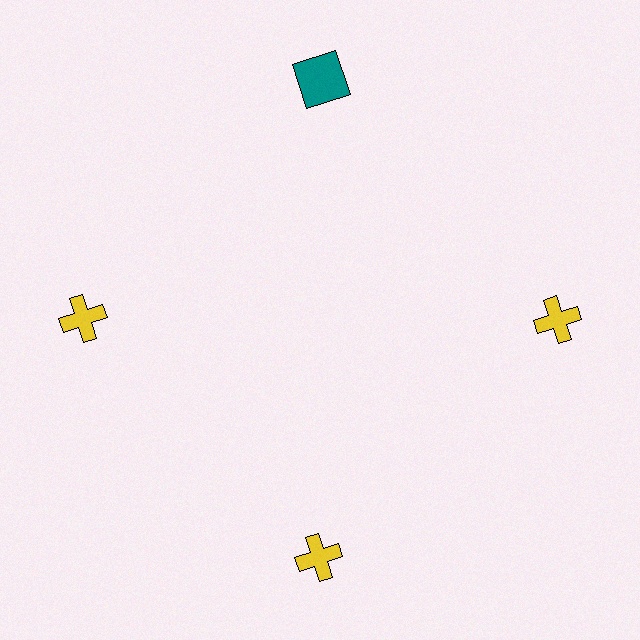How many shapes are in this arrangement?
There are 4 shapes arranged in a ring pattern.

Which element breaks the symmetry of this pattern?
The teal square at roughly the 12 o'clock position breaks the symmetry. All other shapes are yellow crosses.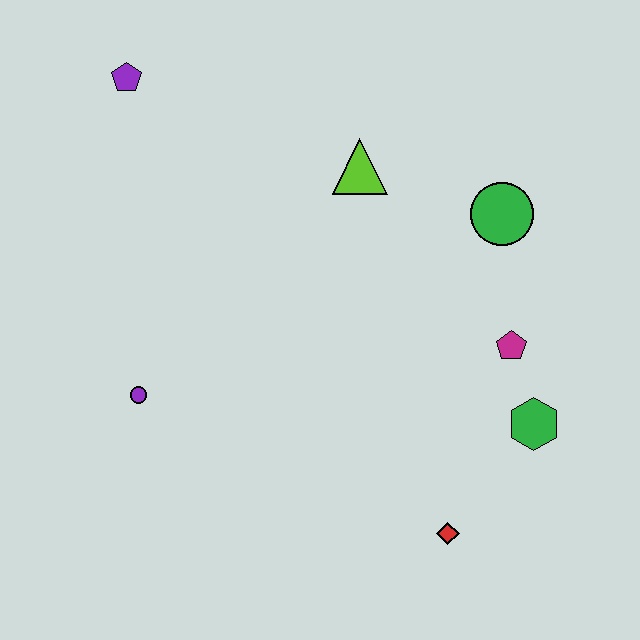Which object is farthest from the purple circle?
The green circle is farthest from the purple circle.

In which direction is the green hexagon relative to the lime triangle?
The green hexagon is below the lime triangle.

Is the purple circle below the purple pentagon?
Yes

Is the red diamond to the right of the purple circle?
Yes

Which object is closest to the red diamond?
The green hexagon is closest to the red diamond.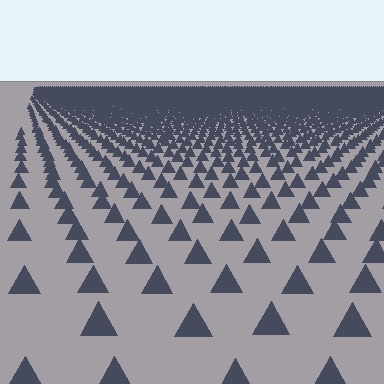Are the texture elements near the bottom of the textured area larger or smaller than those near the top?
Larger. Near the bottom, elements are closer to the viewer and appear at a bigger on-screen size.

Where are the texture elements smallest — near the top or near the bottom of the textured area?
Near the top.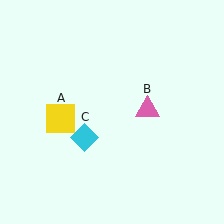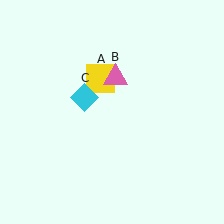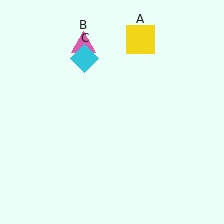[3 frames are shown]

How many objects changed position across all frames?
3 objects changed position: yellow square (object A), pink triangle (object B), cyan diamond (object C).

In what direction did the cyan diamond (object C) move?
The cyan diamond (object C) moved up.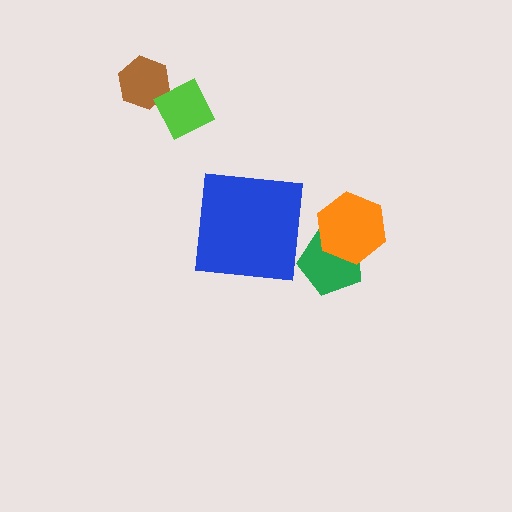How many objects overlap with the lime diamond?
1 object overlaps with the lime diamond.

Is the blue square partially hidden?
No, no other shape covers it.